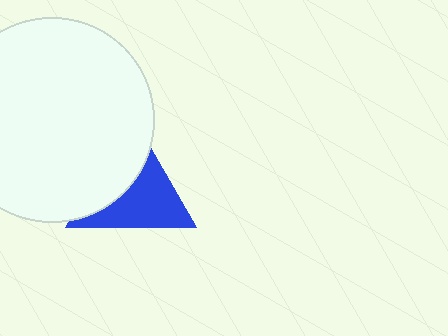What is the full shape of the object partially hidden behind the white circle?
The partially hidden object is a blue triangle.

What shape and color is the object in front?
The object in front is a white circle.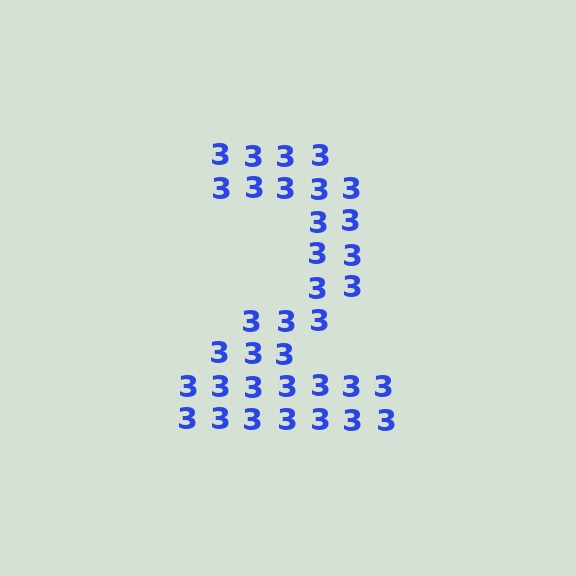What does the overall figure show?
The overall figure shows the digit 2.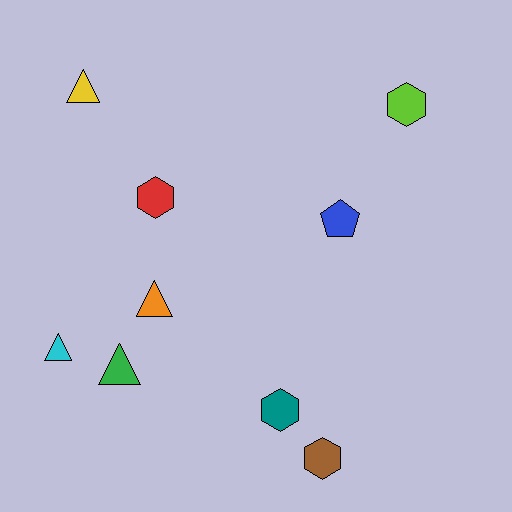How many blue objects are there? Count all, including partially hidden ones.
There is 1 blue object.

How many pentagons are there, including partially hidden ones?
There is 1 pentagon.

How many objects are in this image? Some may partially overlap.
There are 9 objects.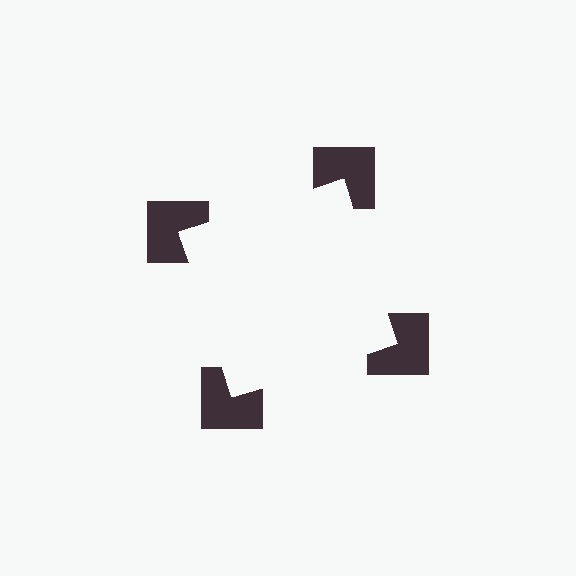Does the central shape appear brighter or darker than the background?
It typically appears slightly brighter than the background, even though no actual brightness change is drawn.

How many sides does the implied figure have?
4 sides.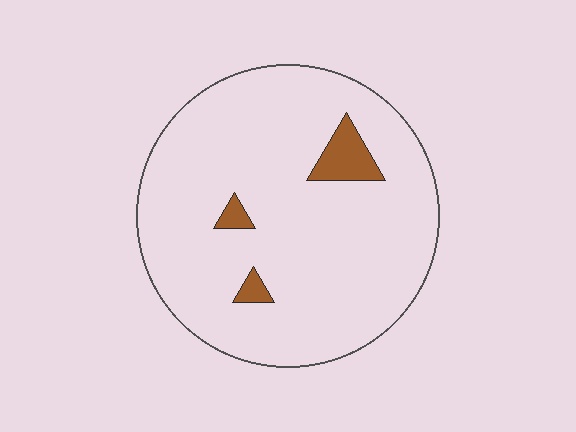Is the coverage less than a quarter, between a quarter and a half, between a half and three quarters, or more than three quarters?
Less than a quarter.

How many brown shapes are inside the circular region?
3.